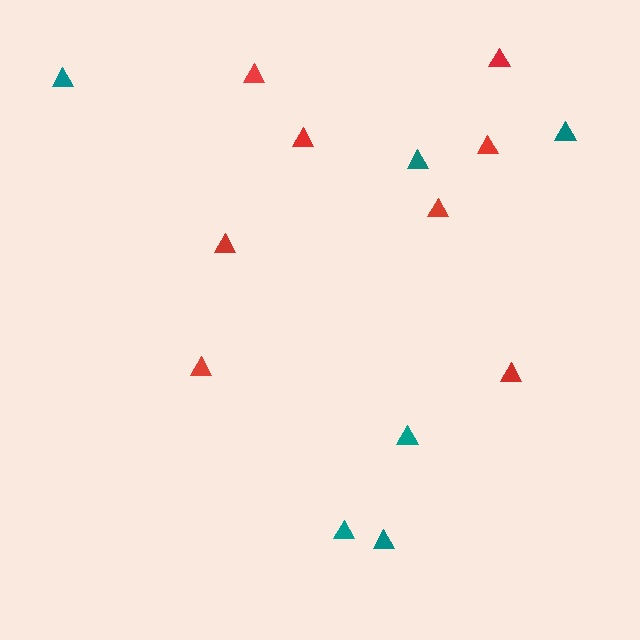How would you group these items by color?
There are 2 groups: one group of red triangles (8) and one group of teal triangles (6).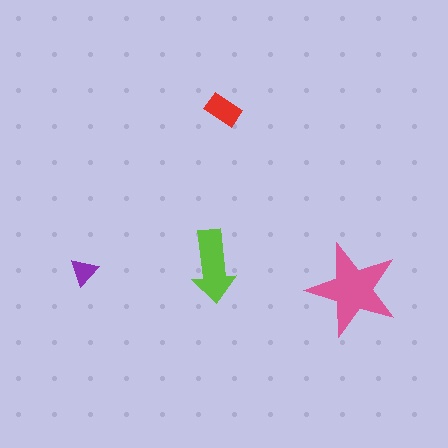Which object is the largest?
The pink star.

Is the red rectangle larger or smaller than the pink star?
Smaller.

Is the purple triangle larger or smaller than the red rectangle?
Smaller.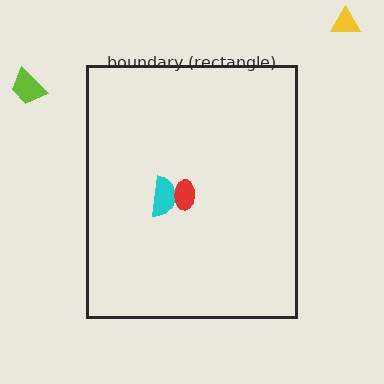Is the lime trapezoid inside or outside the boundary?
Outside.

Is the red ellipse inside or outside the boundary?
Inside.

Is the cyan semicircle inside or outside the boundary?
Inside.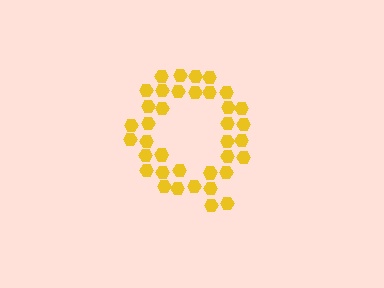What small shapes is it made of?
It is made of small hexagons.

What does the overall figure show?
The overall figure shows the letter Q.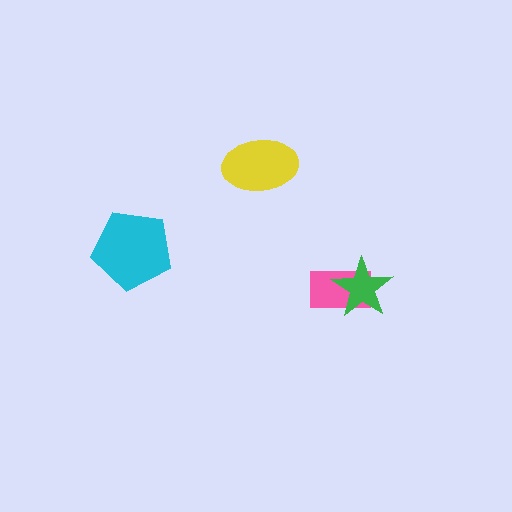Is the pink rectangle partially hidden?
Yes, it is partially covered by another shape.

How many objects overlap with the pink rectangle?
1 object overlaps with the pink rectangle.